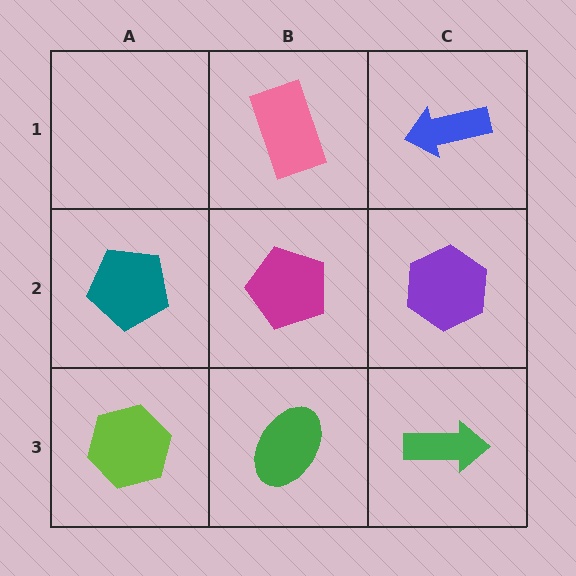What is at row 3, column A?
A lime hexagon.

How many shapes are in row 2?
3 shapes.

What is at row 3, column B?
A green ellipse.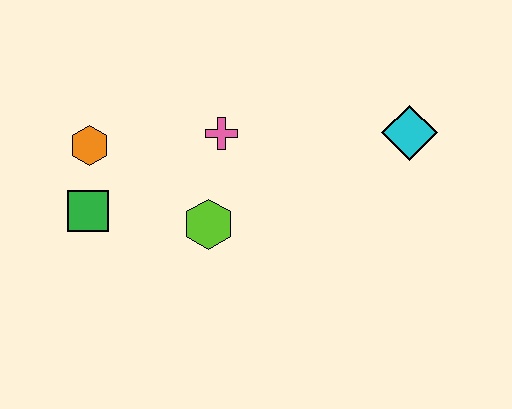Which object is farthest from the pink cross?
The cyan diamond is farthest from the pink cross.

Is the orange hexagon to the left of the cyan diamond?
Yes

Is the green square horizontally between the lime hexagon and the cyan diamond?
No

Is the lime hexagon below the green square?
Yes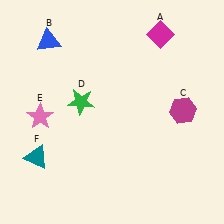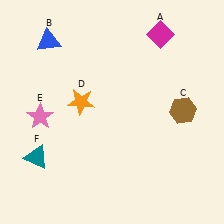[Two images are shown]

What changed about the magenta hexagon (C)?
In Image 1, C is magenta. In Image 2, it changed to brown.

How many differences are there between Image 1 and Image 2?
There are 2 differences between the two images.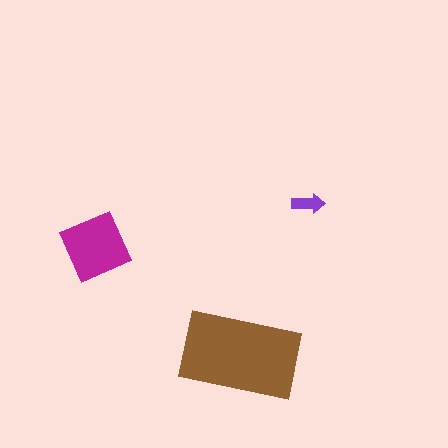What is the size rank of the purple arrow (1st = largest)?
3rd.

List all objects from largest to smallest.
The brown rectangle, the magenta diamond, the purple arrow.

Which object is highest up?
The purple arrow is topmost.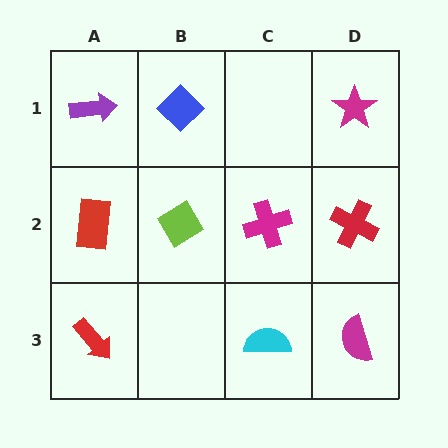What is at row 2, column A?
A red rectangle.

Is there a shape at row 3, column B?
No, that cell is empty.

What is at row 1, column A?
A purple arrow.